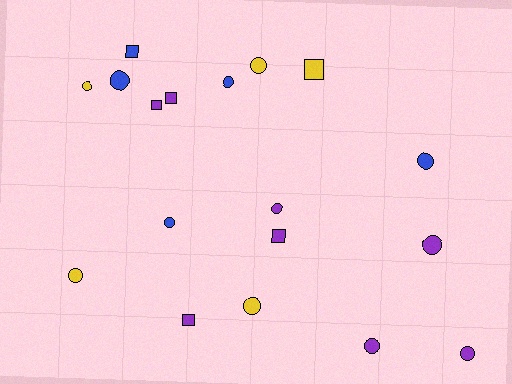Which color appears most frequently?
Purple, with 8 objects.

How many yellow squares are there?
There is 1 yellow square.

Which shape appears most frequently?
Circle, with 12 objects.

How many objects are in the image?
There are 18 objects.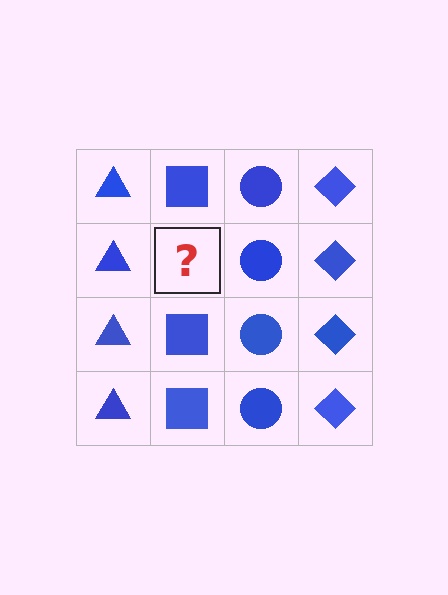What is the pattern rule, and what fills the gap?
The rule is that each column has a consistent shape. The gap should be filled with a blue square.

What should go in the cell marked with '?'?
The missing cell should contain a blue square.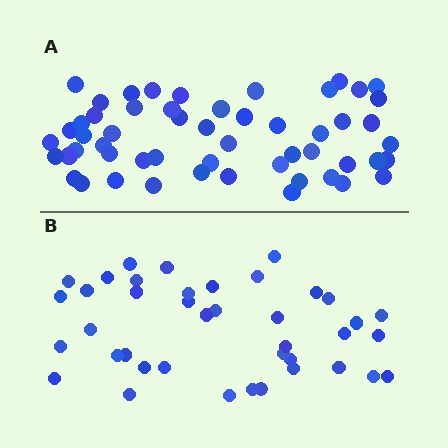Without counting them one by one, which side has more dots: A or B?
Region A (the top region) has more dots.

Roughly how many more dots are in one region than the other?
Region A has approximately 15 more dots than region B.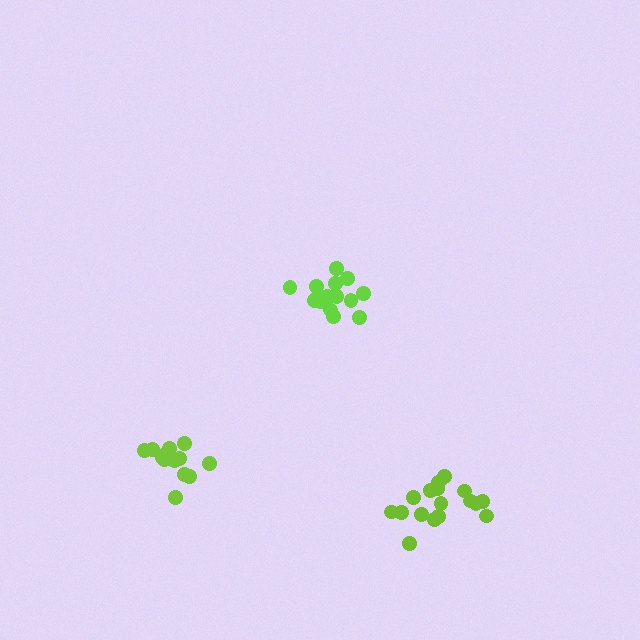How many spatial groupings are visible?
There are 3 spatial groupings.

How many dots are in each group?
Group 1: 13 dots, Group 2: 15 dots, Group 3: 17 dots (45 total).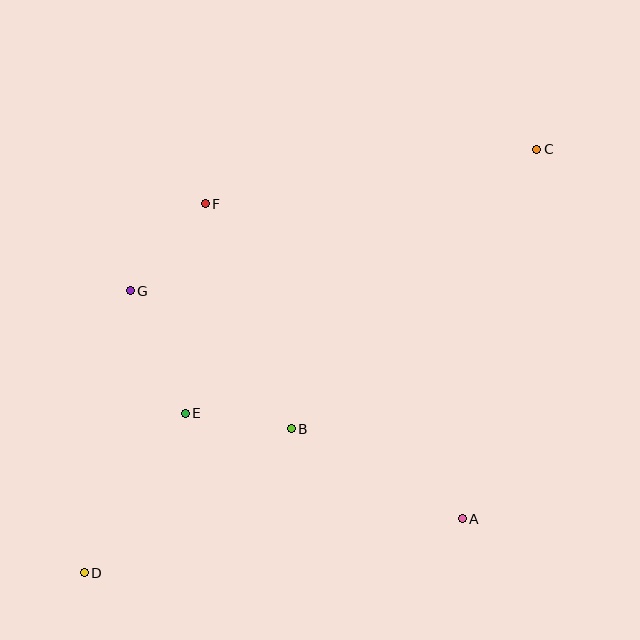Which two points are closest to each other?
Points B and E are closest to each other.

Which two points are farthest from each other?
Points C and D are farthest from each other.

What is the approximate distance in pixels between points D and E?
The distance between D and E is approximately 189 pixels.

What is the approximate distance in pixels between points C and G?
The distance between C and G is approximately 430 pixels.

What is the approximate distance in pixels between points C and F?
The distance between C and F is approximately 336 pixels.